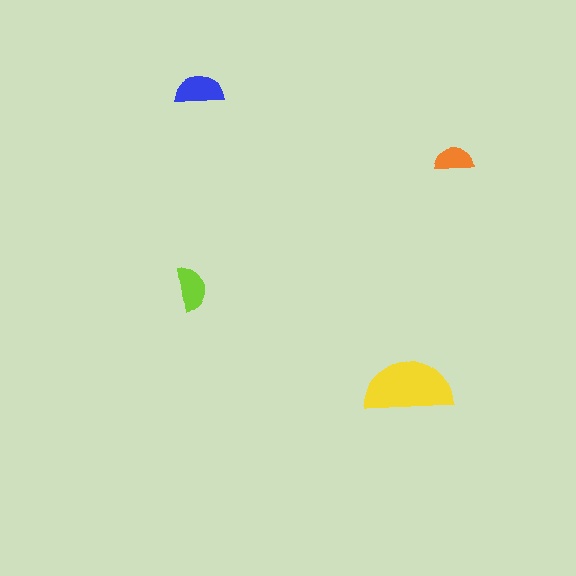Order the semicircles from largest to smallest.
the yellow one, the blue one, the lime one, the orange one.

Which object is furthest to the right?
The orange semicircle is rightmost.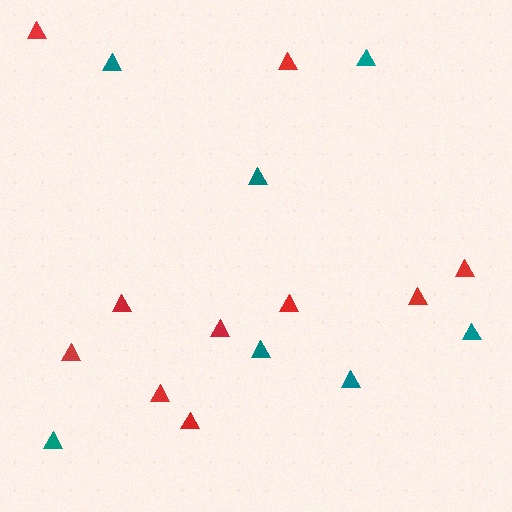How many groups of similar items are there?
There are 2 groups: one group of red triangles (10) and one group of teal triangles (7).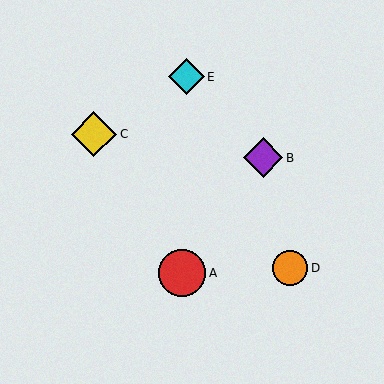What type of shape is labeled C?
Shape C is a yellow diamond.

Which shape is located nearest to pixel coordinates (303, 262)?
The orange circle (labeled D) at (290, 268) is nearest to that location.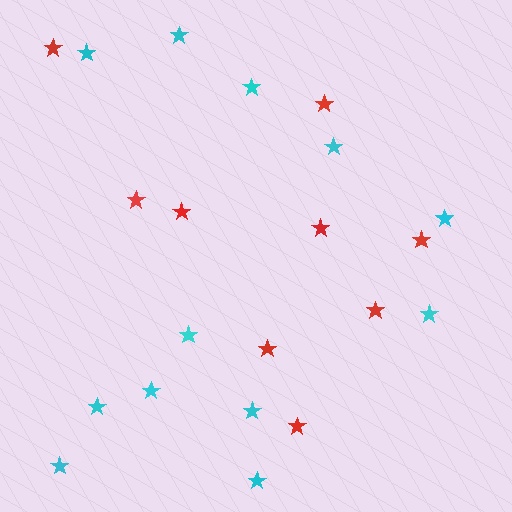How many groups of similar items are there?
There are 2 groups: one group of cyan stars (12) and one group of red stars (9).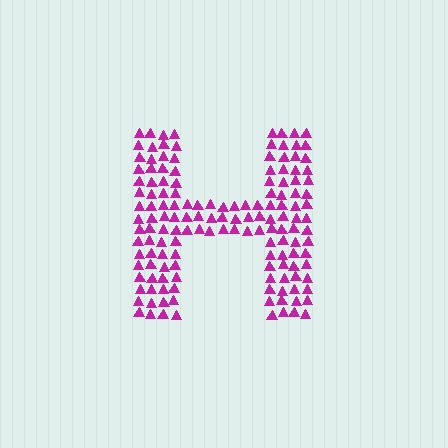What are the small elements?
The small elements are triangles.